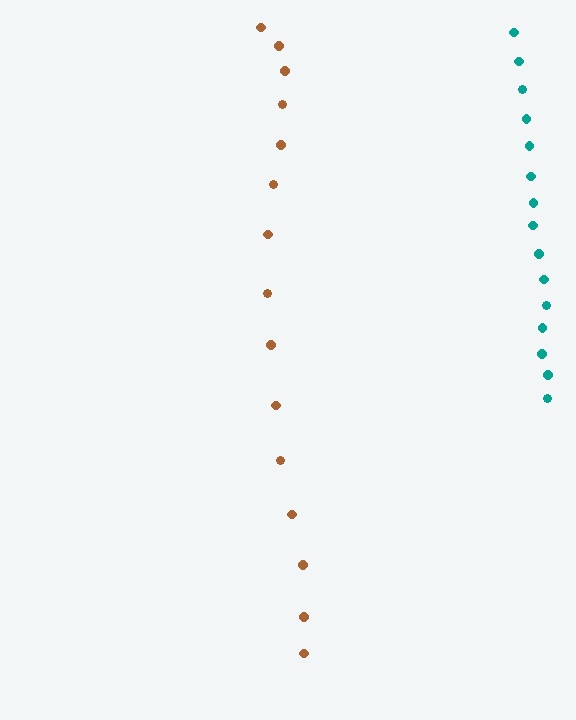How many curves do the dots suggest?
There are 2 distinct paths.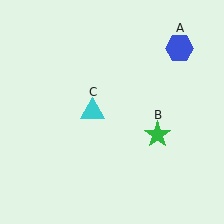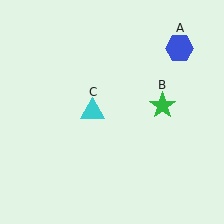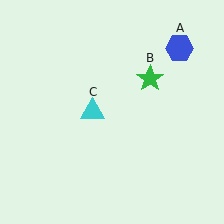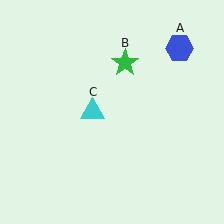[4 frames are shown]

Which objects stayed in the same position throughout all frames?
Blue hexagon (object A) and cyan triangle (object C) remained stationary.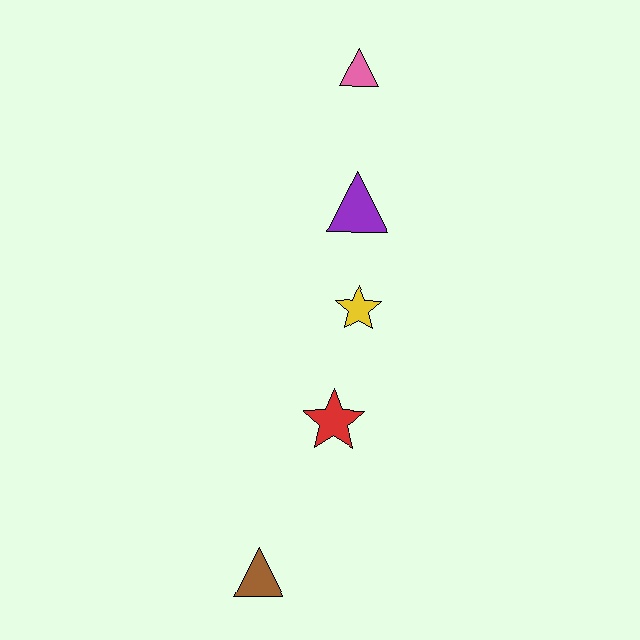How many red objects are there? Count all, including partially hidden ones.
There is 1 red object.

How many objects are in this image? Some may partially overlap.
There are 5 objects.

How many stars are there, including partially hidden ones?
There are 2 stars.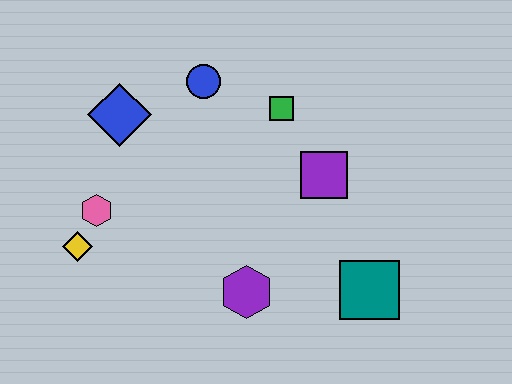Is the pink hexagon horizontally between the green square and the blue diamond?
No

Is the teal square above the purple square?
No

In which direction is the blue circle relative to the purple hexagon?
The blue circle is above the purple hexagon.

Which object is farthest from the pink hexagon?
The teal square is farthest from the pink hexagon.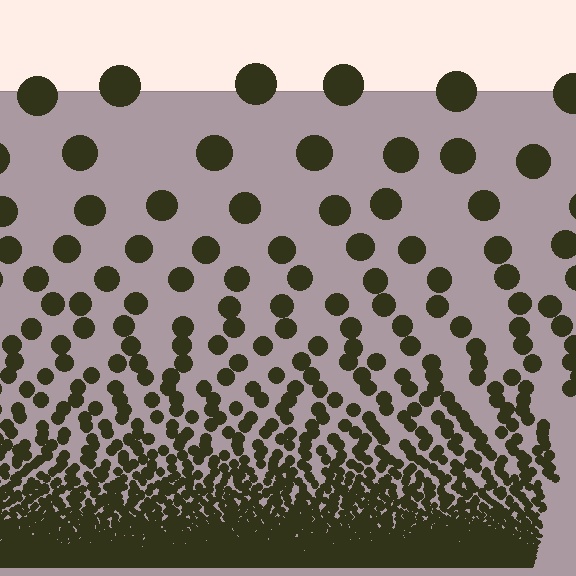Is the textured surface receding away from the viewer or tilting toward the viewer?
The surface appears to tilt toward the viewer. Texture elements get larger and sparser toward the top.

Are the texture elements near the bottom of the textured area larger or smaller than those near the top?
Smaller. The gradient is inverted — elements near the bottom are smaller and denser.